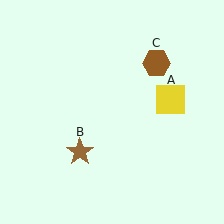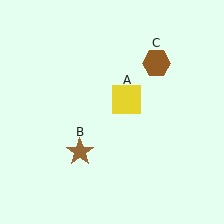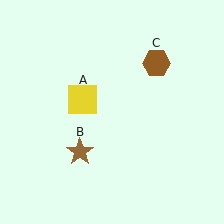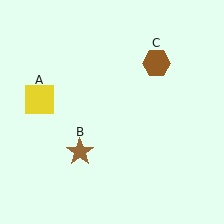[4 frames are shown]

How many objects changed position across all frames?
1 object changed position: yellow square (object A).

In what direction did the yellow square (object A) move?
The yellow square (object A) moved left.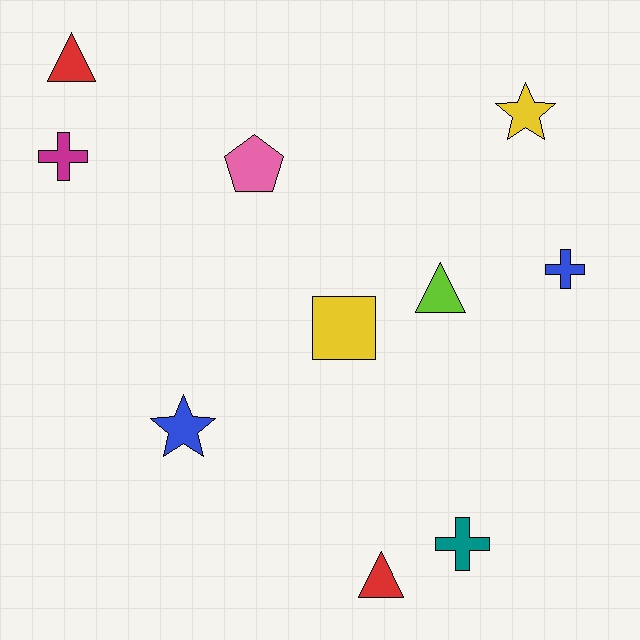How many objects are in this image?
There are 10 objects.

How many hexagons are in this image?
There are no hexagons.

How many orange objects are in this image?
There are no orange objects.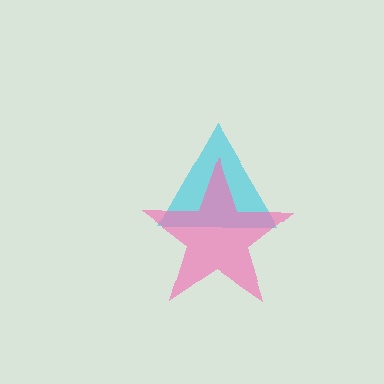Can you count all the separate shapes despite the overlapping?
Yes, there are 2 separate shapes.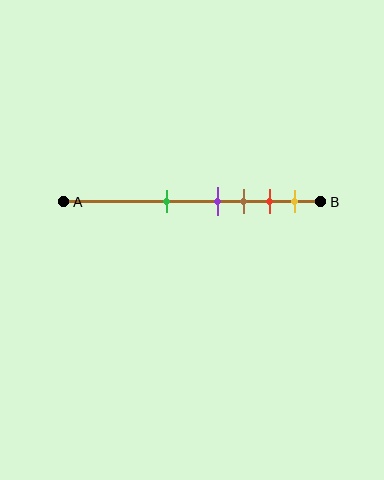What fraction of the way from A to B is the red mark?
The red mark is approximately 80% (0.8) of the way from A to B.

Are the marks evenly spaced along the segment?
No, the marks are not evenly spaced.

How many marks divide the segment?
There are 5 marks dividing the segment.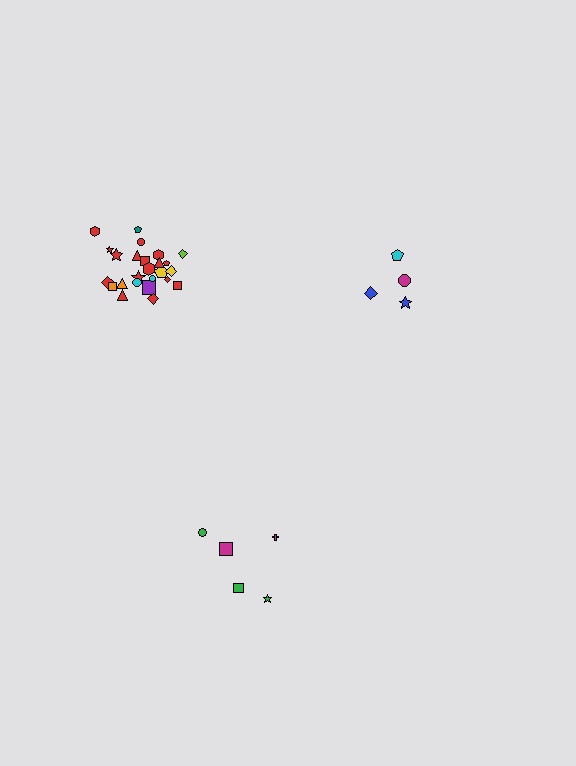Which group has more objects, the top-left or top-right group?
The top-left group.